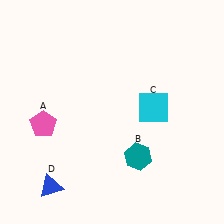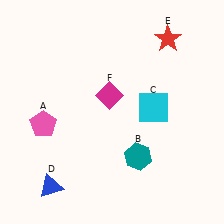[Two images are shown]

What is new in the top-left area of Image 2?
A magenta diamond (F) was added in the top-left area of Image 2.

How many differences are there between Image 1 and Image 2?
There are 2 differences between the two images.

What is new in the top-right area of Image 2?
A red star (E) was added in the top-right area of Image 2.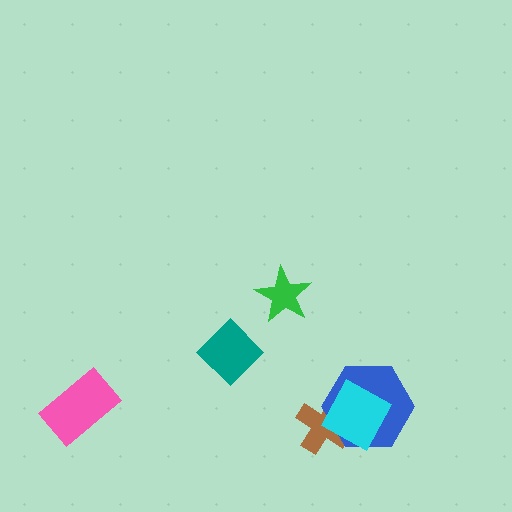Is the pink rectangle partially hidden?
No, no other shape covers it.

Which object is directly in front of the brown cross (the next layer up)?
The blue hexagon is directly in front of the brown cross.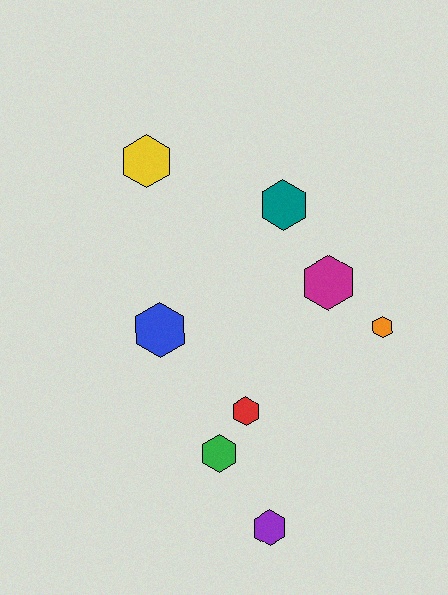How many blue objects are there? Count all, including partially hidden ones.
There is 1 blue object.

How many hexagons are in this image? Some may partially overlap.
There are 8 hexagons.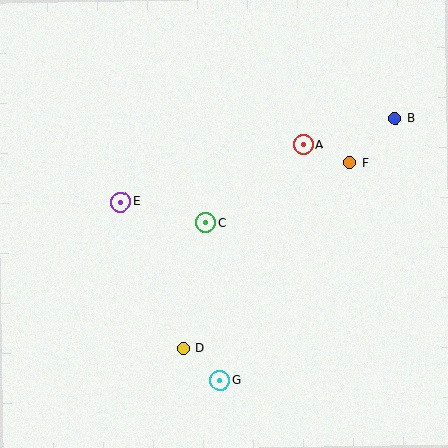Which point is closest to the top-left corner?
Point E is closest to the top-left corner.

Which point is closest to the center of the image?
Point C at (206, 223) is closest to the center.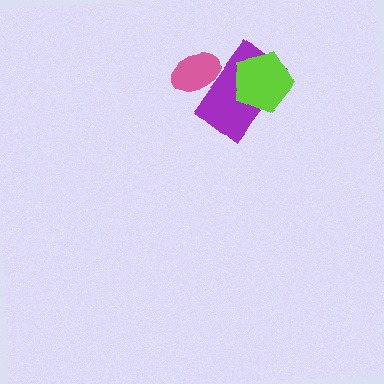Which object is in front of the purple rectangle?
The lime pentagon is in front of the purple rectangle.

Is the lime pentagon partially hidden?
No, no other shape covers it.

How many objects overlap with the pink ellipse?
1 object overlaps with the pink ellipse.